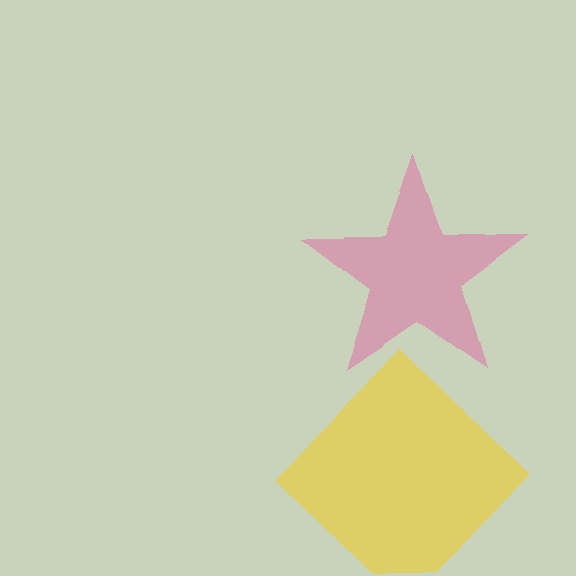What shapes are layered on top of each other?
The layered shapes are: a yellow diamond, a pink star.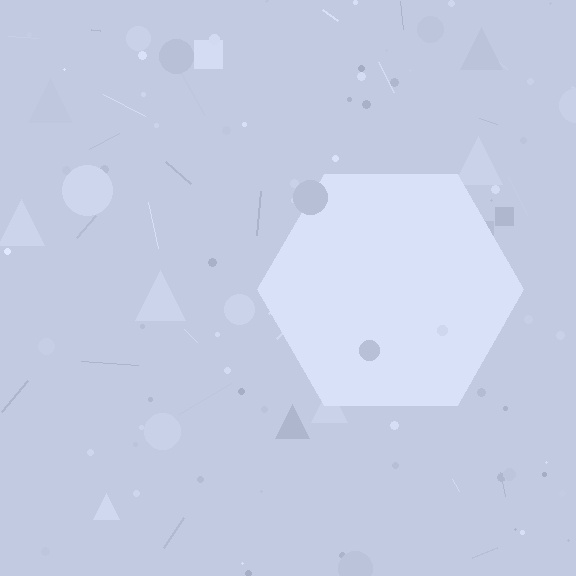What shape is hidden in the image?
A hexagon is hidden in the image.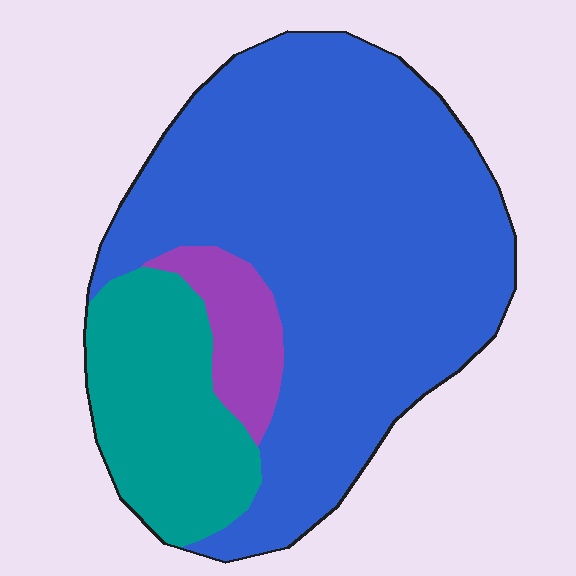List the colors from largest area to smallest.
From largest to smallest: blue, teal, purple.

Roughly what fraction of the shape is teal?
Teal takes up less than a quarter of the shape.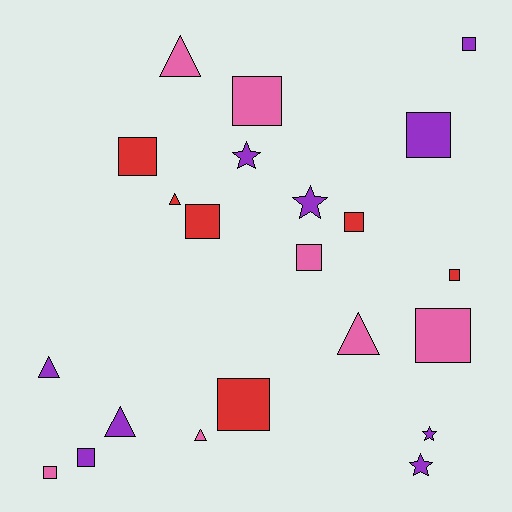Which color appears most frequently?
Purple, with 9 objects.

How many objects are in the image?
There are 22 objects.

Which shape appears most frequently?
Square, with 12 objects.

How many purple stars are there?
There are 4 purple stars.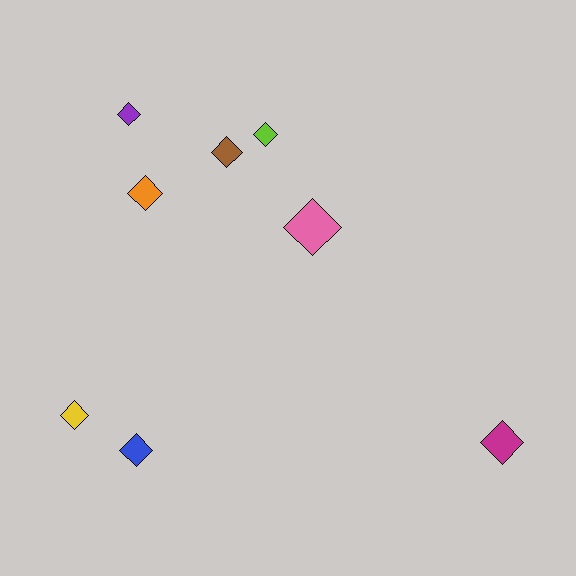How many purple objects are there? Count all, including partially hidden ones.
There is 1 purple object.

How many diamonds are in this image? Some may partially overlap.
There are 8 diamonds.